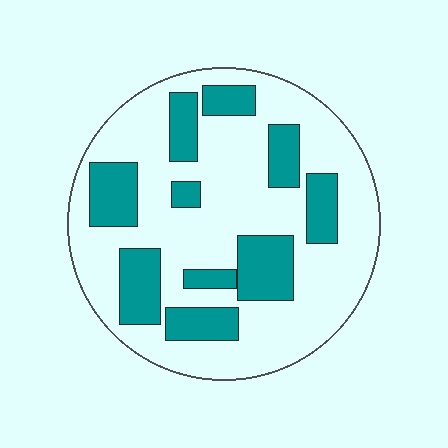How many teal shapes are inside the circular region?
10.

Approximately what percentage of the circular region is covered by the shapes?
Approximately 30%.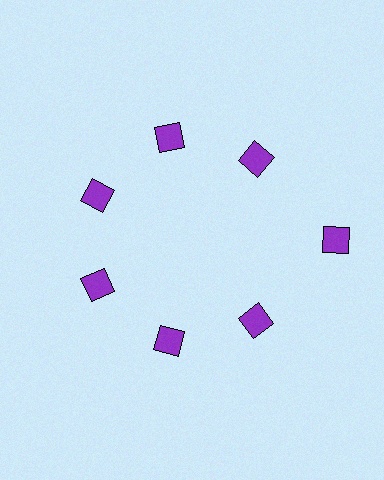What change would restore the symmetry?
The symmetry would be restored by moving it inward, back onto the ring so that all 7 diamonds sit at equal angles and equal distance from the center.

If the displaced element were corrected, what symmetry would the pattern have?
It would have 7-fold rotational symmetry — the pattern would map onto itself every 51 degrees.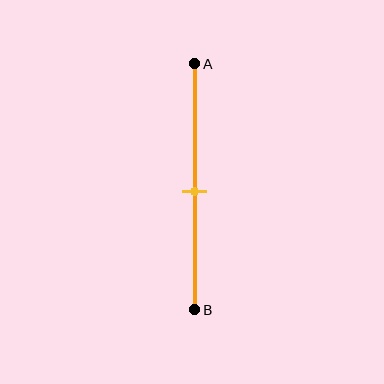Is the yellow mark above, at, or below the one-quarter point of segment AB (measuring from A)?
The yellow mark is below the one-quarter point of segment AB.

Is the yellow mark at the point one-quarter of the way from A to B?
No, the mark is at about 50% from A, not at the 25% one-quarter point.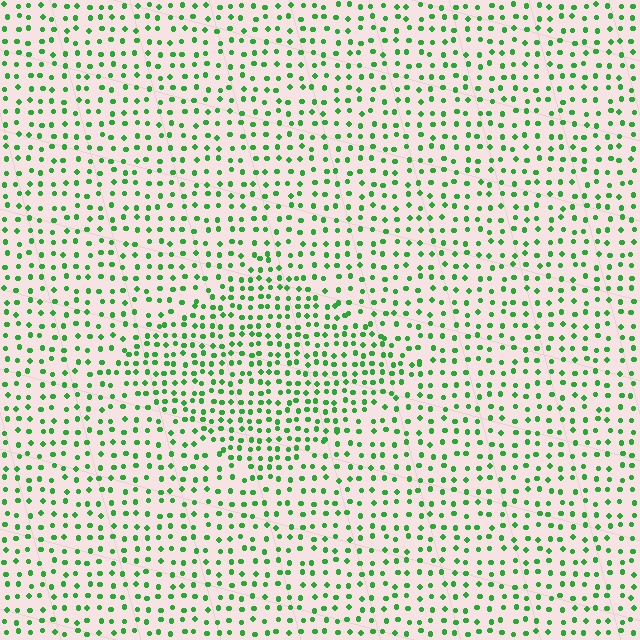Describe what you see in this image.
The image contains small green elements arranged at two different densities. A diamond-shaped region is visible where the elements are more densely packed than the surrounding area.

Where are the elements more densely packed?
The elements are more densely packed inside the diamond boundary.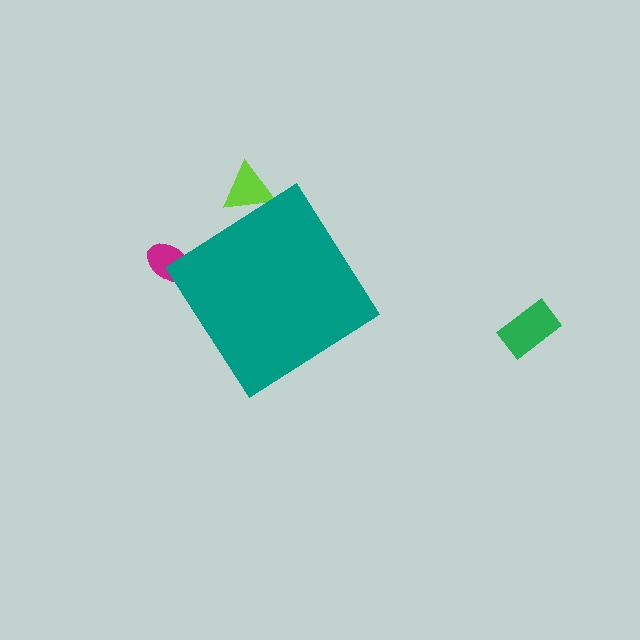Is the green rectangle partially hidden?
No, the green rectangle is fully visible.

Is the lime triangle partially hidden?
Yes, the lime triangle is partially hidden behind the teal diamond.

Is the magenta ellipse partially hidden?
Yes, the magenta ellipse is partially hidden behind the teal diamond.